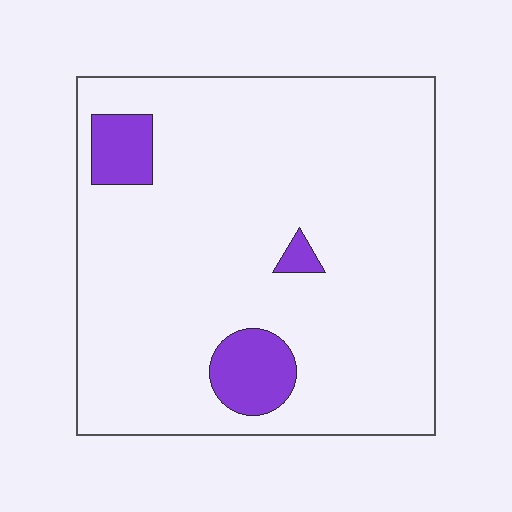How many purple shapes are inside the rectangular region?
3.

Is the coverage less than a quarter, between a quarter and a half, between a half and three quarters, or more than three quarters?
Less than a quarter.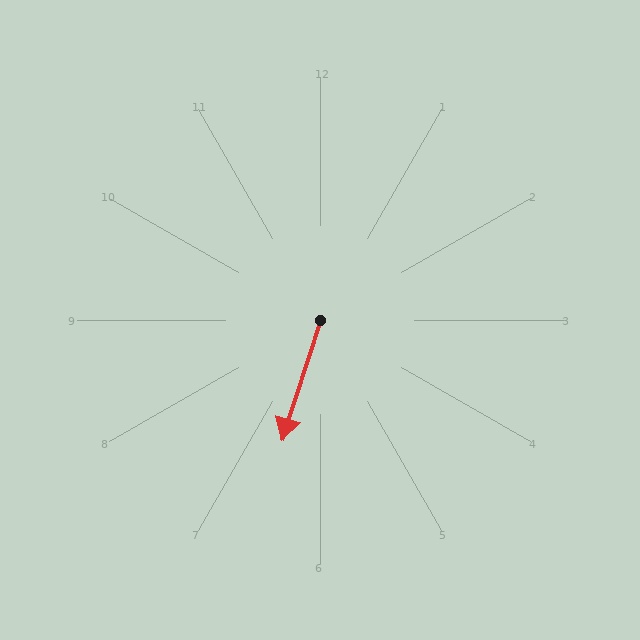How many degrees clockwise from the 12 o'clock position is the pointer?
Approximately 198 degrees.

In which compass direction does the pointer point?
South.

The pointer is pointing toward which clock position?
Roughly 7 o'clock.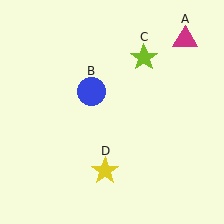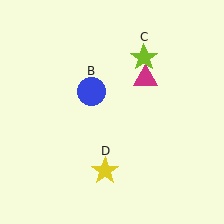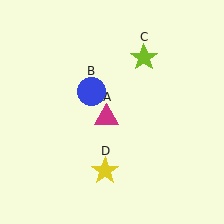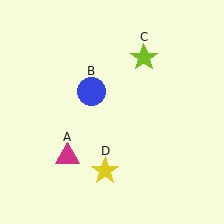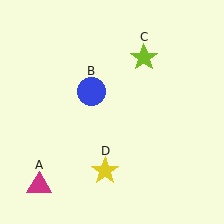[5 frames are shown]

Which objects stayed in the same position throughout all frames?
Blue circle (object B) and lime star (object C) and yellow star (object D) remained stationary.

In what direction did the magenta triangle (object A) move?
The magenta triangle (object A) moved down and to the left.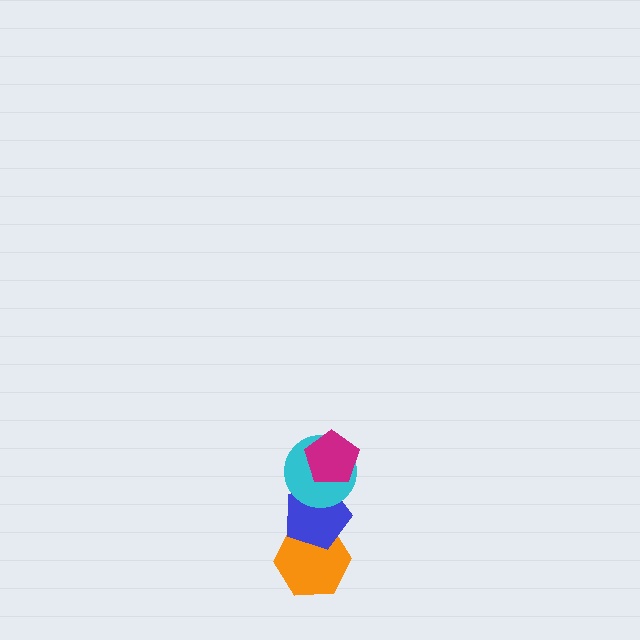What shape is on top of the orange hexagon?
The blue pentagon is on top of the orange hexagon.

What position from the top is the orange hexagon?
The orange hexagon is 4th from the top.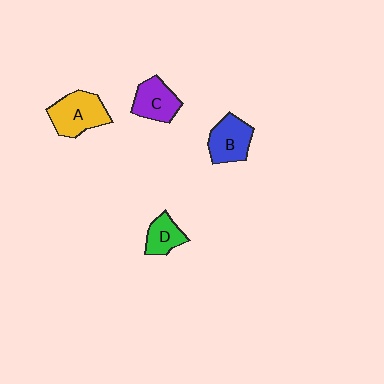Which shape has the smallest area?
Shape D (green).